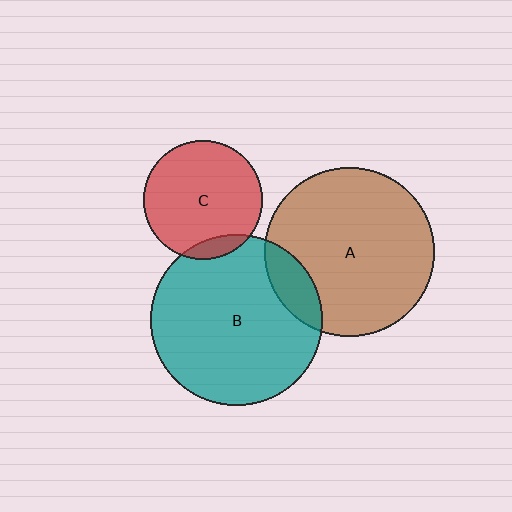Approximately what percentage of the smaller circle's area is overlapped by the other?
Approximately 10%.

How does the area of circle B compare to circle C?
Approximately 2.1 times.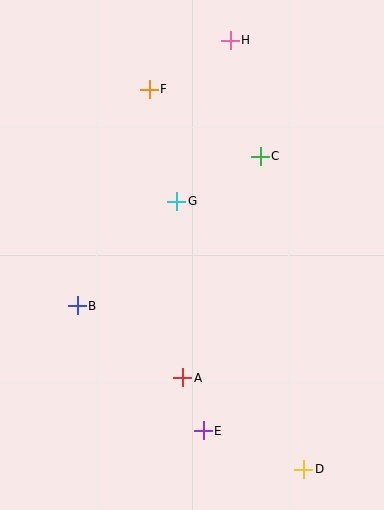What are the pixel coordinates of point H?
Point H is at (230, 40).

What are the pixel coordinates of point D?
Point D is at (304, 469).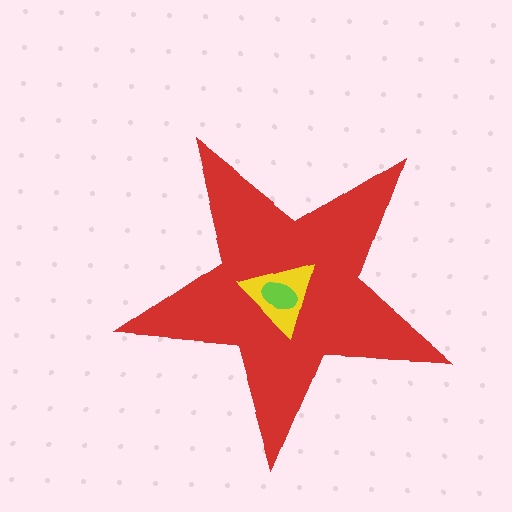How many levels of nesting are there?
3.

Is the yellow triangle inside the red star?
Yes.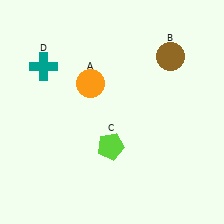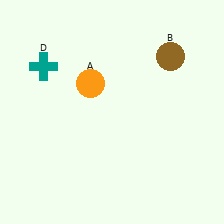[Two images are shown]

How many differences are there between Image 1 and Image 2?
There is 1 difference between the two images.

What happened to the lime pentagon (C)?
The lime pentagon (C) was removed in Image 2. It was in the bottom-left area of Image 1.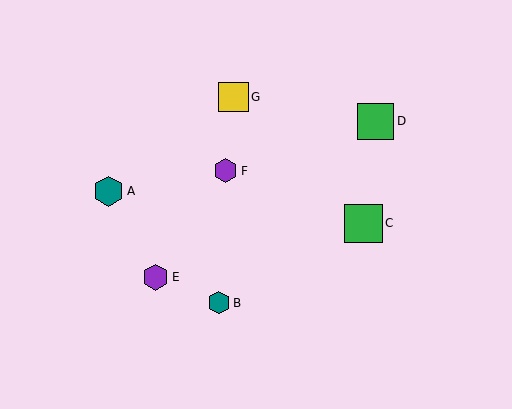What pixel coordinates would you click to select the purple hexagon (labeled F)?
Click at (226, 171) to select the purple hexagon F.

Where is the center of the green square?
The center of the green square is at (364, 223).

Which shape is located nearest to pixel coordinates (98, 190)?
The teal hexagon (labeled A) at (109, 191) is nearest to that location.